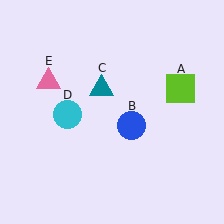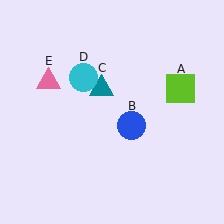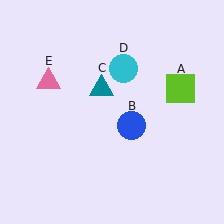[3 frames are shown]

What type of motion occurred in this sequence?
The cyan circle (object D) rotated clockwise around the center of the scene.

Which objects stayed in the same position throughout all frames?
Lime square (object A) and blue circle (object B) and teal triangle (object C) and pink triangle (object E) remained stationary.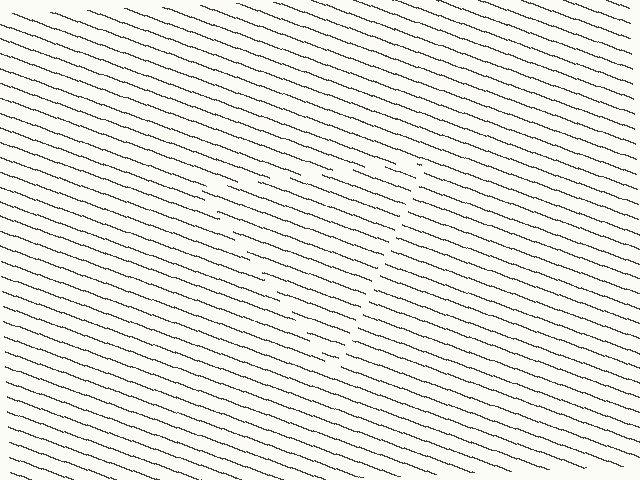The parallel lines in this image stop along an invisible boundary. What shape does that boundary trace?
An illusory triangle. The interior of the shape contains the same grating, shifted by half a period — the contour is defined by the phase discontinuity where line-ends from the inner and outer gratings abut.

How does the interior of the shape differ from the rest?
The interior of the shape contains the same grating, shifted by half a period — the contour is defined by the phase discontinuity where line-ends from the inner and outer gratings abut.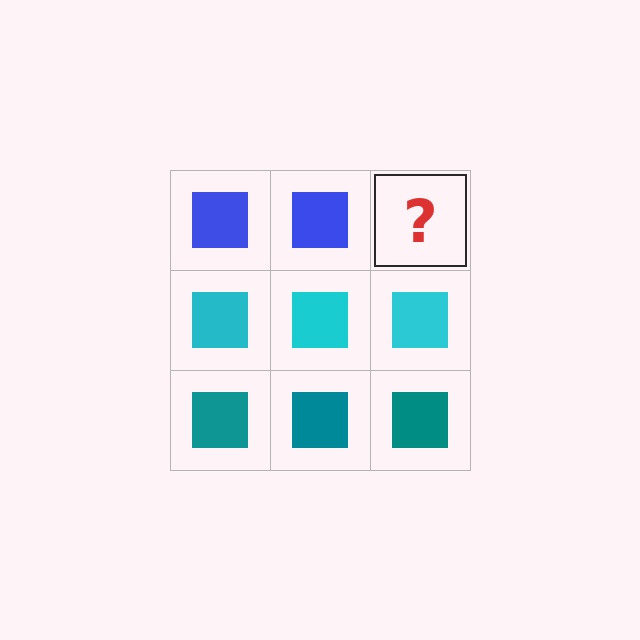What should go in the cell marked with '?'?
The missing cell should contain a blue square.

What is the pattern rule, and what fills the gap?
The rule is that each row has a consistent color. The gap should be filled with a blue square.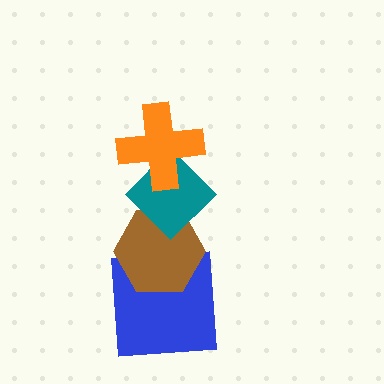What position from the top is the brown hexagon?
The brown hexagon is 3rd from the top.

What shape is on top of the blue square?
The brown hexagon is on top of the blue square.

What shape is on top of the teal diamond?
The orange cross is on top of the teal diamond.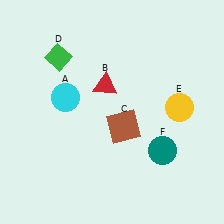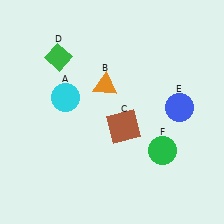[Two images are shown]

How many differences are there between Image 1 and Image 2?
There are 3 differences between the two images.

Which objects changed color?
B changed from red to orange. E changed from yellow to blue. F changed from teal to green.